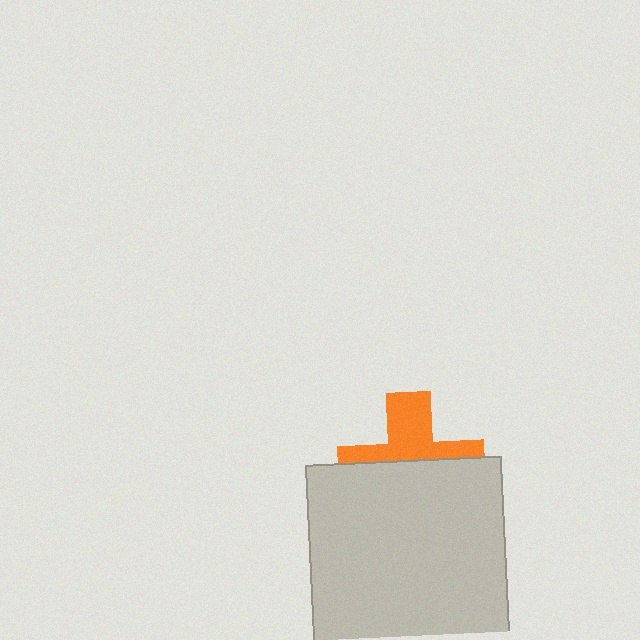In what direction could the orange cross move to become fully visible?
The orange cross could move up. That would shift it out from behind the light gray rectangle entirely.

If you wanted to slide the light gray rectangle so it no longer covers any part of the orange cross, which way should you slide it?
Slide it down — that is the most direct way to separate the two shapes.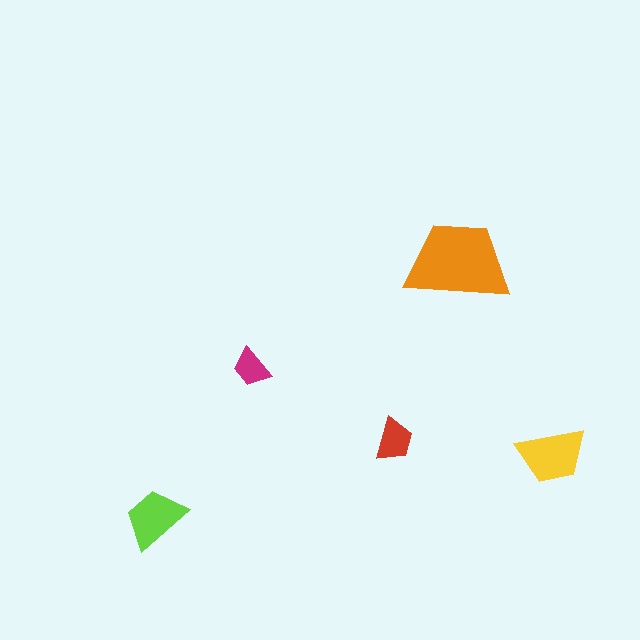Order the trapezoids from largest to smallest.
the orange one, the yellow one, the lime one, the red one, the magenta one.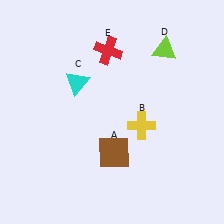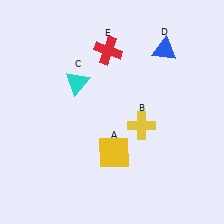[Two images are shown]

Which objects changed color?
A changed from brown to yellow. D changed from lime to blue.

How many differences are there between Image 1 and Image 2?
There are 2 differences between the two images.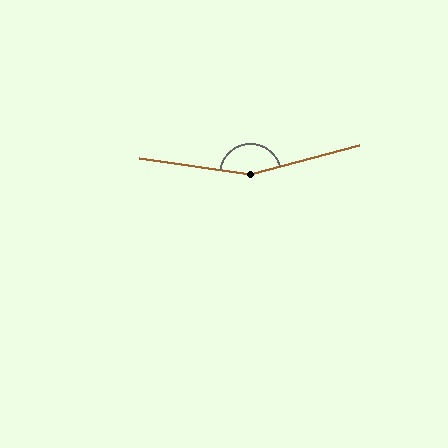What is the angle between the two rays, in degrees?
Approximately 157 degrees.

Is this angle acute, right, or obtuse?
It is obtuse.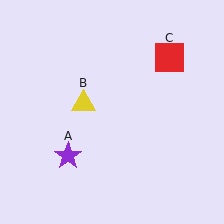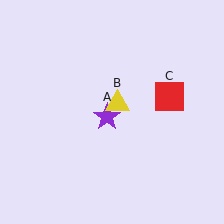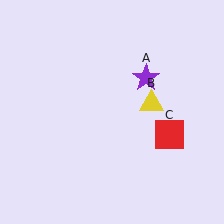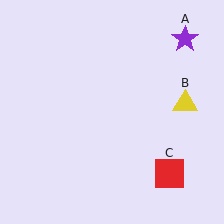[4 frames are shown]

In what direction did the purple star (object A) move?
The purple star (object A) moved up and to the right.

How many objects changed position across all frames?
3 objects changed position: purple star (object A), yellow triangle (object B), red square (object C).